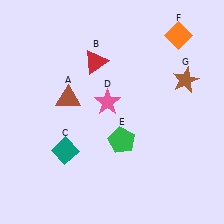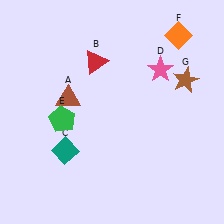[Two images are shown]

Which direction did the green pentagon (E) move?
The green pentagon (E) moved left.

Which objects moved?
The objects that moved are: the pink star (D), the green pentagon (E).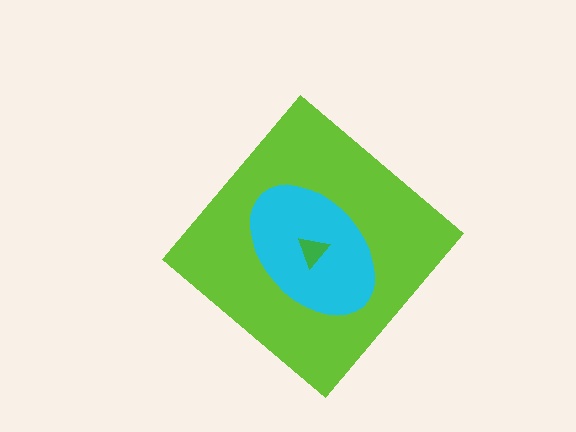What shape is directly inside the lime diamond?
The cyan ellipse.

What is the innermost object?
The green triangle.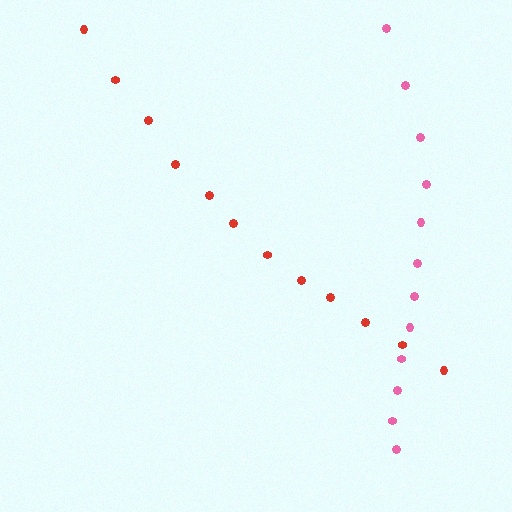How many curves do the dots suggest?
There are 2 distinct paths.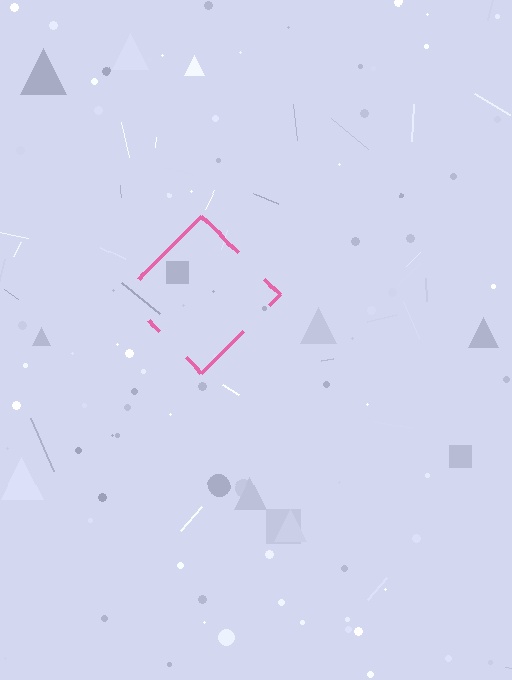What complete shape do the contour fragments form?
The contour fragments form a diamond.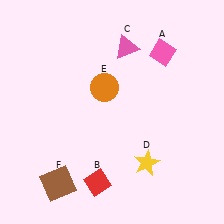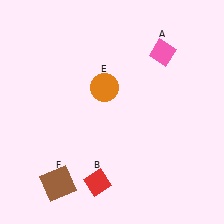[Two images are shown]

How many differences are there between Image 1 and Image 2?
There are 2 differences between the two images.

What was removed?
The yellow star (D), the pink triangle (C) were removed in Image 2.